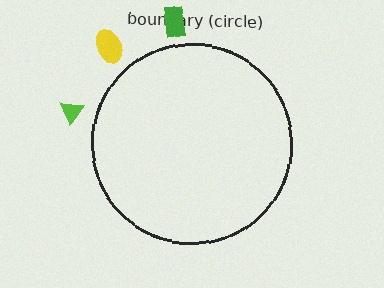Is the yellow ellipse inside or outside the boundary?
Outside.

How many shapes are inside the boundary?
0 inside, 3 outside.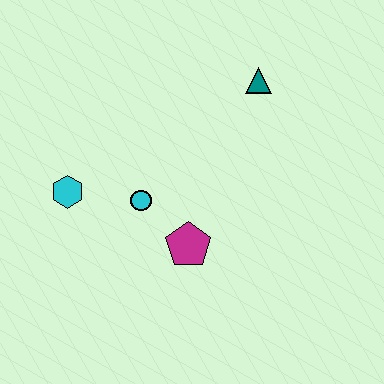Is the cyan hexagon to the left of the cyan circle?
Yes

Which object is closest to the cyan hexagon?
The cyan circle is closest to the cyan hexagon.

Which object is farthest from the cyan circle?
The teal triangle is farthest from the cyan circle.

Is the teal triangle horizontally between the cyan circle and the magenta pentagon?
No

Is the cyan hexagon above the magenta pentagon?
Yes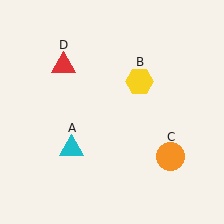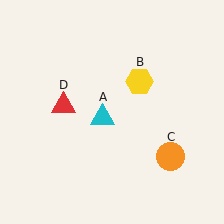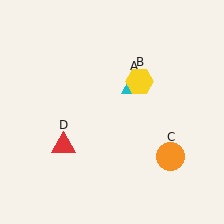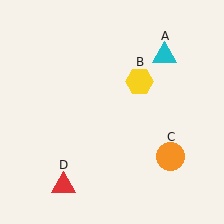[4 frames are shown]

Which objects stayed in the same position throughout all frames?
Yellow hexagon (object B) and orange circle (object C) remained stationary.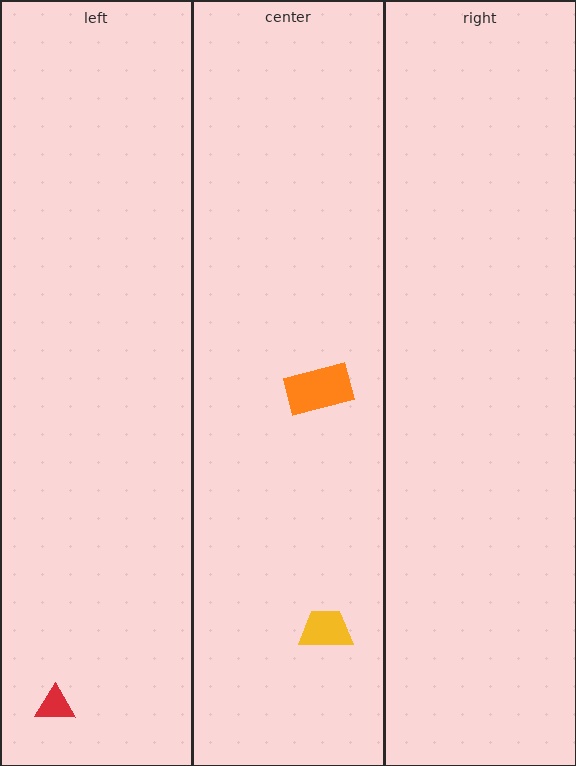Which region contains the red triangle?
The left region.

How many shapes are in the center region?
2.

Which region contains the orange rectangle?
The center region.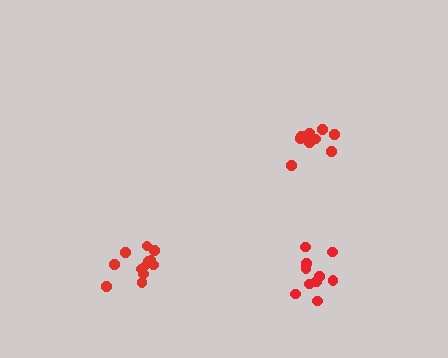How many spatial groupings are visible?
There are 3 spatial groupings.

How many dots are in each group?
Group 1: 9 dots, Group 2: 12 dots, Group 3: 10 dots (31 total).